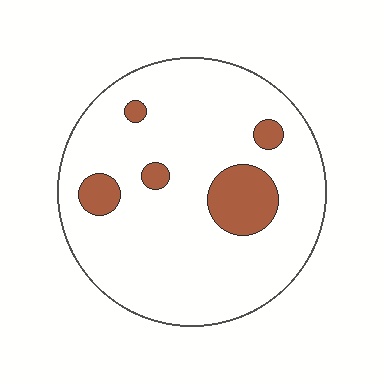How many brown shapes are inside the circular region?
5.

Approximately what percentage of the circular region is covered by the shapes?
Approximately 15%.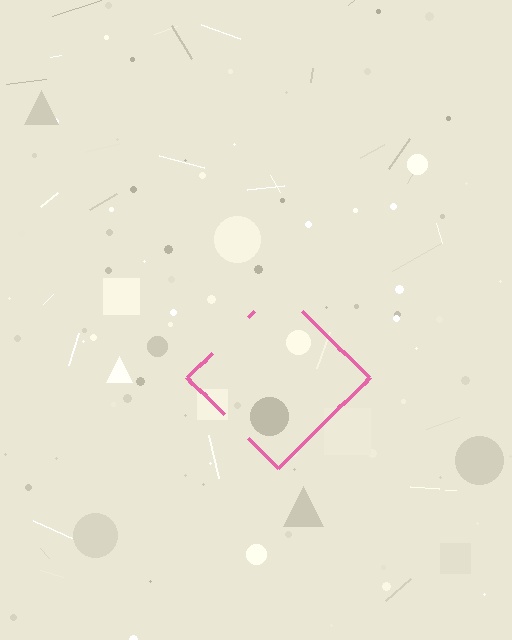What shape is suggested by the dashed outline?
The dashed outline suggests a diamond.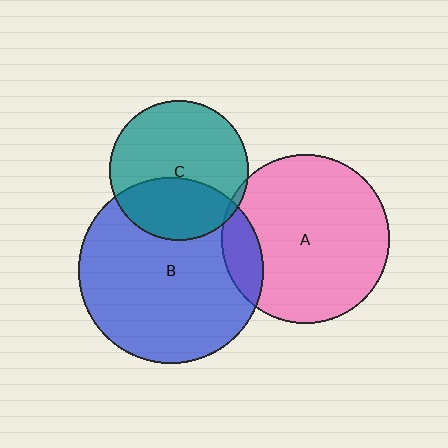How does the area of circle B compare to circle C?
Approximately 1.8 times.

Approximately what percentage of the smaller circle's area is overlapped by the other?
Approximately 35%.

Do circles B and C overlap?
Yes.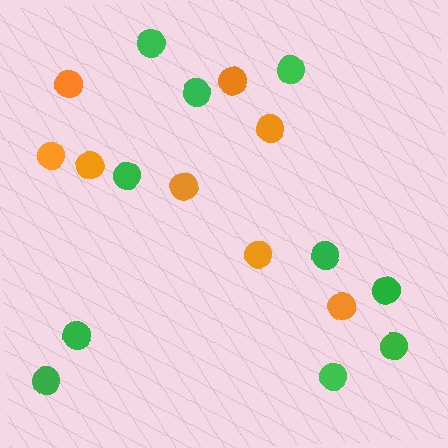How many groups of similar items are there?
There are 2 groups: one group of orange circles (8) and one group of green circles (10).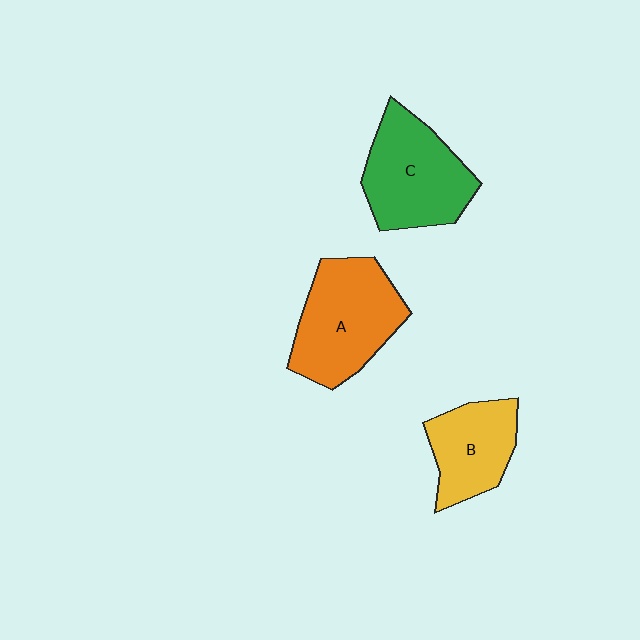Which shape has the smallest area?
Shape B (yellow).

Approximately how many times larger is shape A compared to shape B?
Approximately 1.4 times.